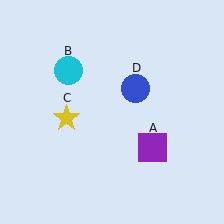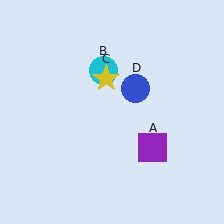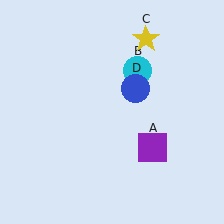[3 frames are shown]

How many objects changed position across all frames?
2 objects changed position: cyan circle (object B), yellow star (object C).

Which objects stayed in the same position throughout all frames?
Purple square (object A) and blue circle (object D) remained stationary.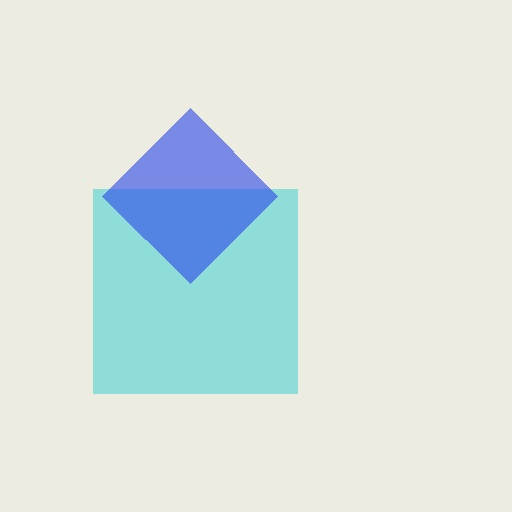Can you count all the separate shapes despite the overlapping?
Yes, there are 2 separate shapes.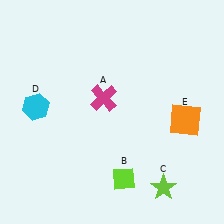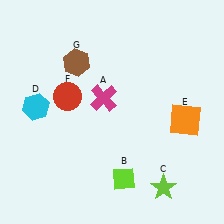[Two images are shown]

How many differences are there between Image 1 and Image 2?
There are 2 differences between the two images.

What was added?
A red circle (F), a brown hexagon (G) were added in Image 2.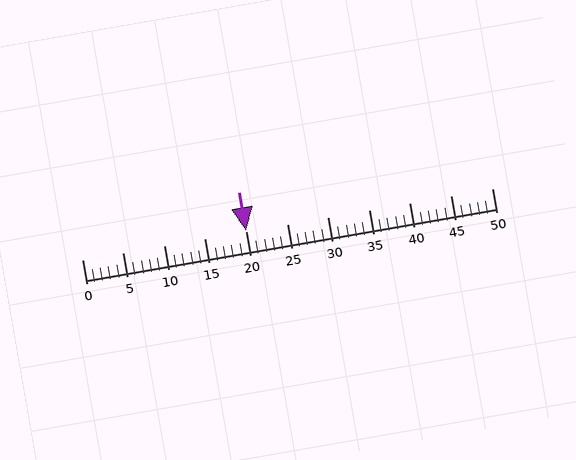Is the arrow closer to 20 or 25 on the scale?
The arrow is closer to 20.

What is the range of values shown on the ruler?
The ruler shows values from 0 to 50.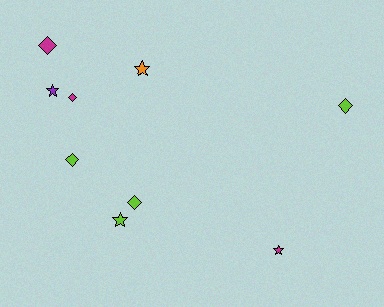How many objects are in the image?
There are 9 objects.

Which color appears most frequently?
Lime, with 4 objects.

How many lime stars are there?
There is 1 lime star.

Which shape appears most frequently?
Diamond, with 5 objects.